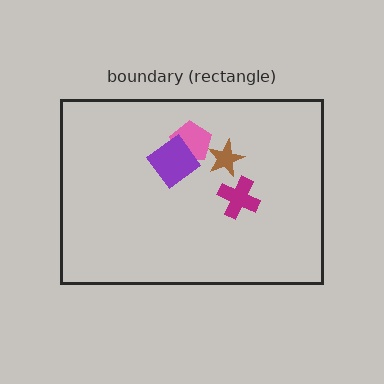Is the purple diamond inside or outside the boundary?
Inside.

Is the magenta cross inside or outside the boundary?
Inside.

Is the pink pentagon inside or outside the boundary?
Inside.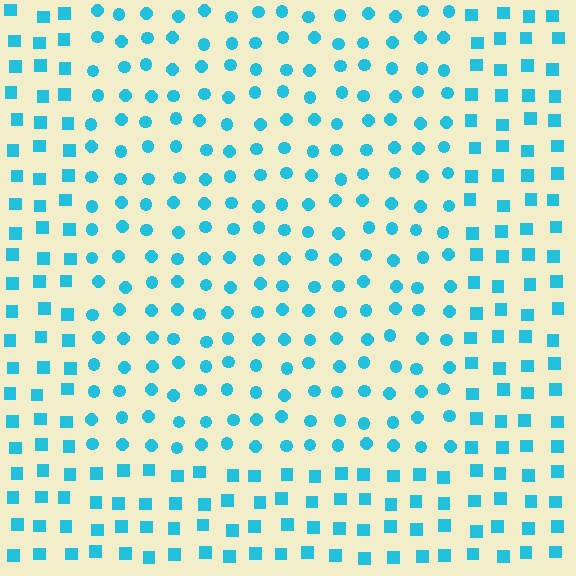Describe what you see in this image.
The image is filled with small cyan elements arranged in a uniform grid. A rectangle-shaped region contains circles, while the surrounding area contains squares. The boundary is defined purely by the change in element shape.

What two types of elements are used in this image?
The image uses circles inside the rectangle region and squares outside it.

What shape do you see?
I see a rectangle.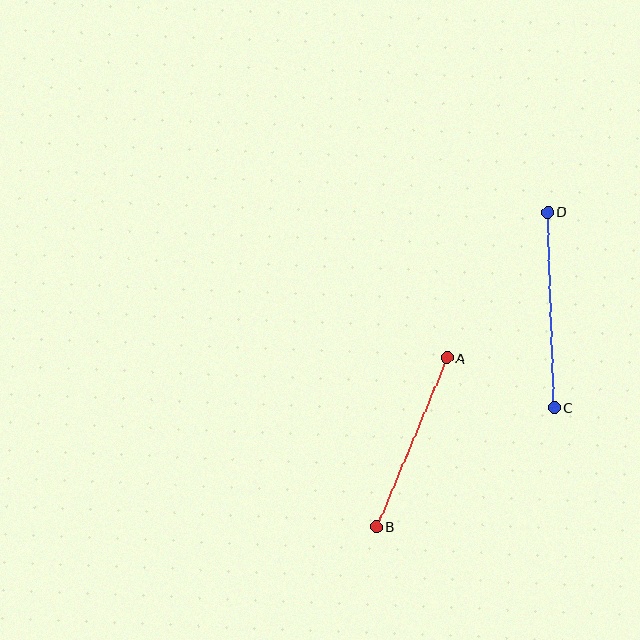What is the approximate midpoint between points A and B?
The midpoint is at approximately (412, 442) pixels.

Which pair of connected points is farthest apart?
Points C and D are farthest apart.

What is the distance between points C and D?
The distance is approximately 195 pixels.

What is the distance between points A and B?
The distance is approximately 183 pixels.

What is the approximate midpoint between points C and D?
The midpoint is at approximately (551, 310) pixels.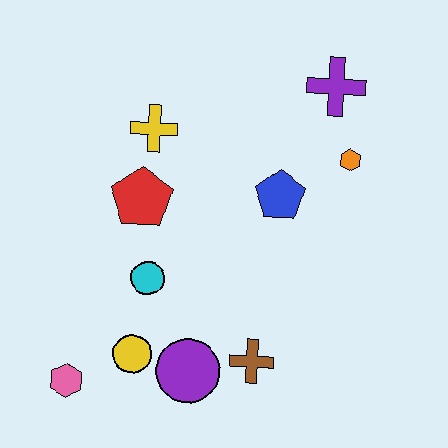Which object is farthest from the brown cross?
The purple cross is farthest from the brown cross.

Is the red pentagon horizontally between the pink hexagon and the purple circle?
Yes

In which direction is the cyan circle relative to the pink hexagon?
The cyan circle is above the pink hexagon.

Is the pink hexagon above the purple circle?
No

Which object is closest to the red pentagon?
The yellow cross is closest to the red pentagon.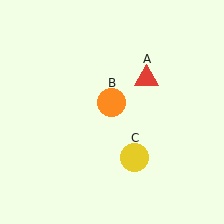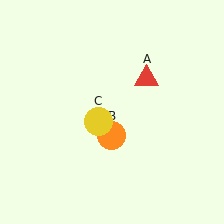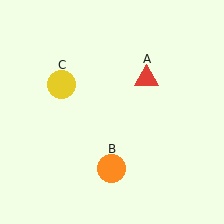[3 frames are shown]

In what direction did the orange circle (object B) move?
The orange circle (object B) moved down.